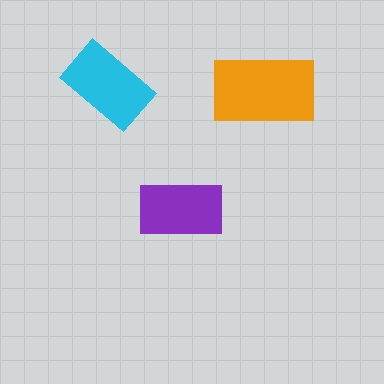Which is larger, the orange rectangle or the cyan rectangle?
The orange one.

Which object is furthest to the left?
The cyan rectangle is leftmost.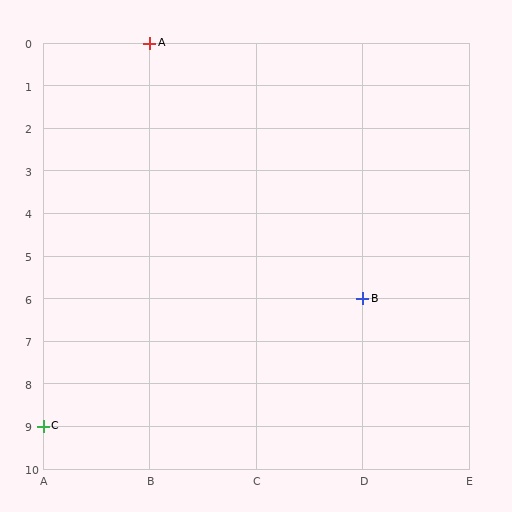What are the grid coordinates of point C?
Point C is at grid coordinates (A, 9).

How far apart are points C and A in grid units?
Points C and A are 1 column and 9 rows apart (about 9.1 grid units diagonally).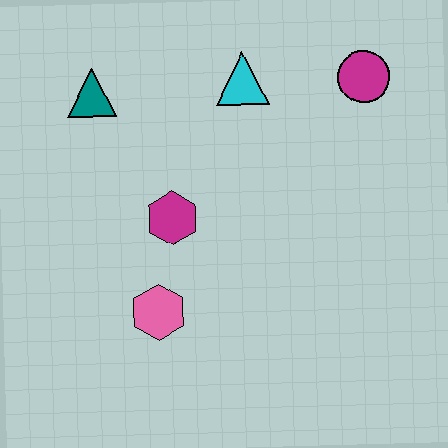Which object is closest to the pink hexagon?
The magenta hexagon is closest to the pink hexagon.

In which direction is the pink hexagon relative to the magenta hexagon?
The pink hexagon is below the magenta hexagon.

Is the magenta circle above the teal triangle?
Yes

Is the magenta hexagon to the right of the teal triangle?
Yes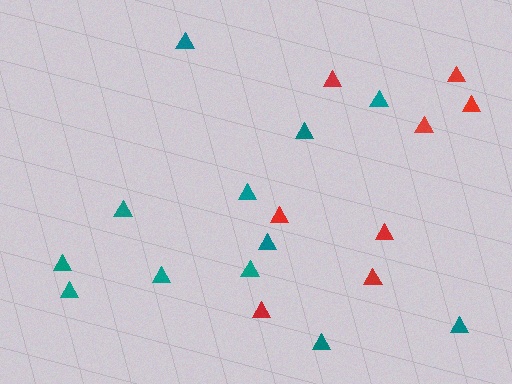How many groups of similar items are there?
There are 2 groups: one group of red triangles (8) and one group of teal triangles (12).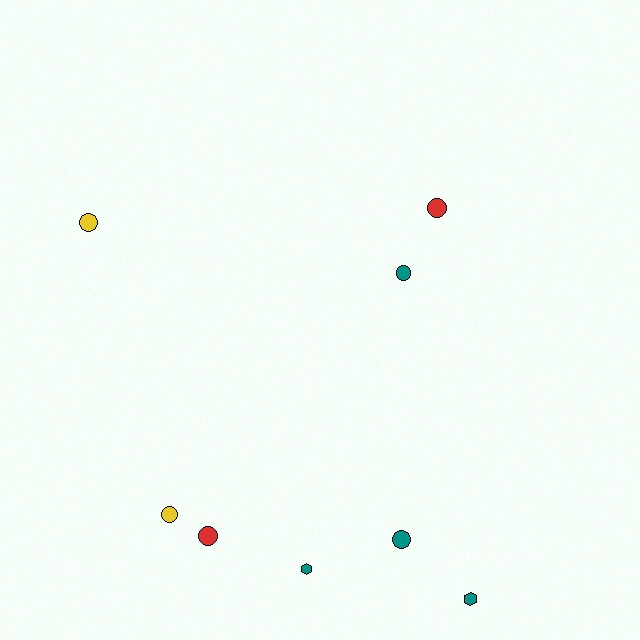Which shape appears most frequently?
Circle, with 6 objects.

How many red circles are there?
There are 2 red circles.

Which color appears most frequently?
Teal, with 4 objects.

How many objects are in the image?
There are 8 objects.